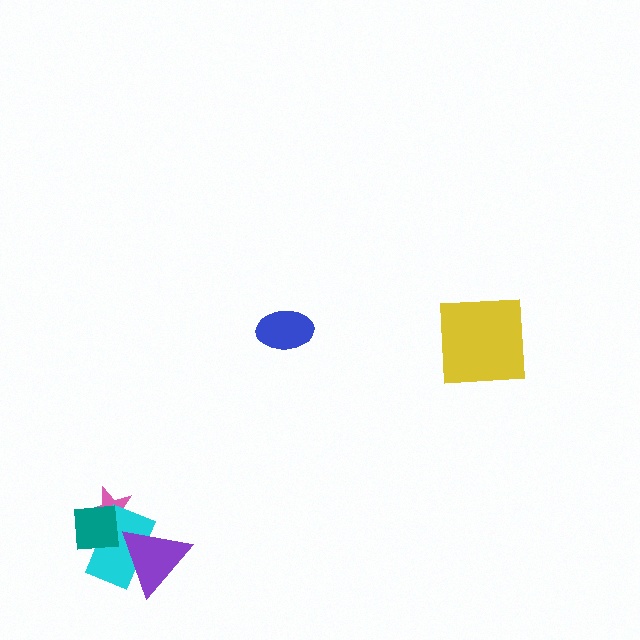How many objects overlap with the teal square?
2 objects overlap with the teal square.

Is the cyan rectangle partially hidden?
Yes, it is partially covered by another shape.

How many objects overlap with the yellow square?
0 objects overlap with the yellow square.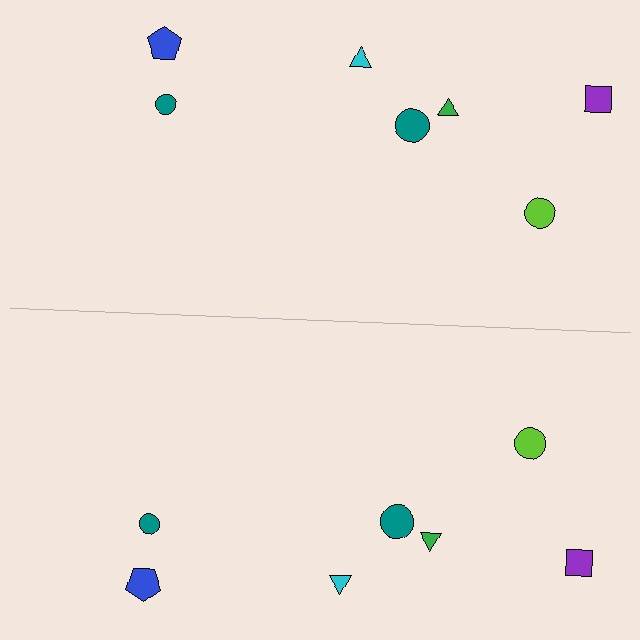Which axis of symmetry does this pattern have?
The pattern has a horizontal axis of symmetry running through the center of the image.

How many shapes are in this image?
There are 14 shapes in this image.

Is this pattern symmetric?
Yes, this pattern has bilateral (reflection) symmetry.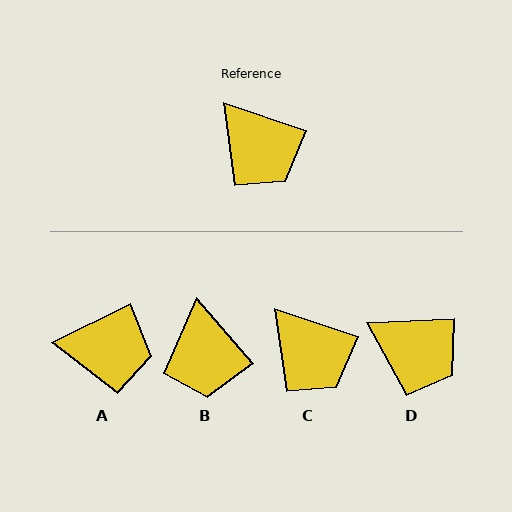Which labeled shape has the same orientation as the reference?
C.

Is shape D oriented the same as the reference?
No, it is off by about 21 degrees.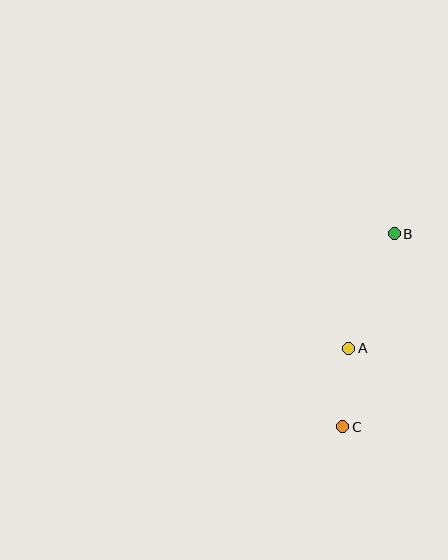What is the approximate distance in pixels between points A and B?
The distance between A and B is approximately 123 pixels.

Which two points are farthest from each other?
Points B and C are farthest from each other.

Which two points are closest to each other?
Points A and C are closest to each other.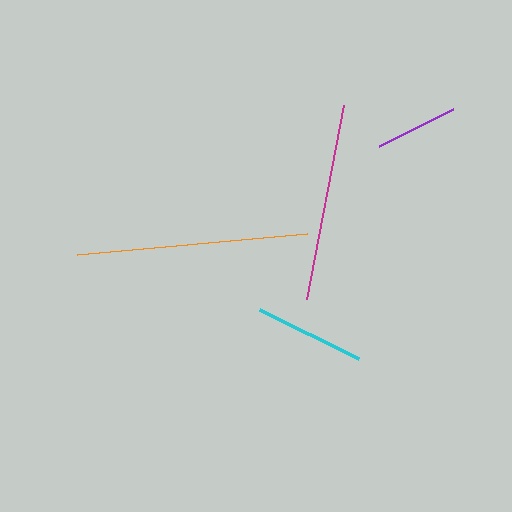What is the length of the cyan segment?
The cyan segment is approximately 111 pixels long.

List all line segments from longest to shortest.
From longest to shortest: orange, magenta, cyan, purple.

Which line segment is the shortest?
The purple line is the shortest at approximately 83 pixels.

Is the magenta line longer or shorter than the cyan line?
The magenta line is longer than the cyan line.